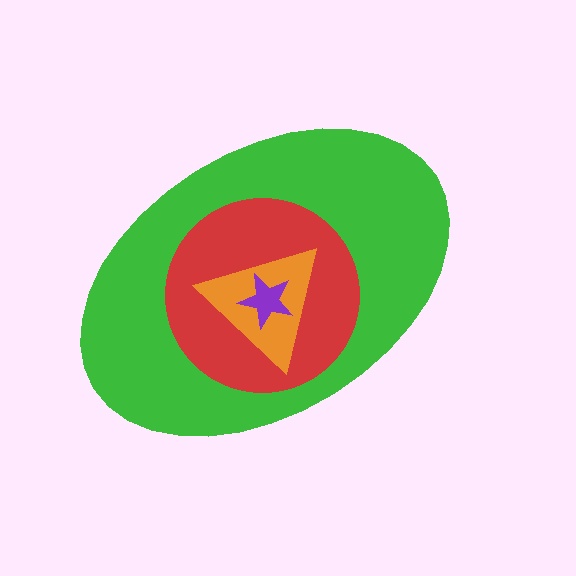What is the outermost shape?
The green ellipse.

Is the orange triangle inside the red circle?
Yes.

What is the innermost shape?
The purple star.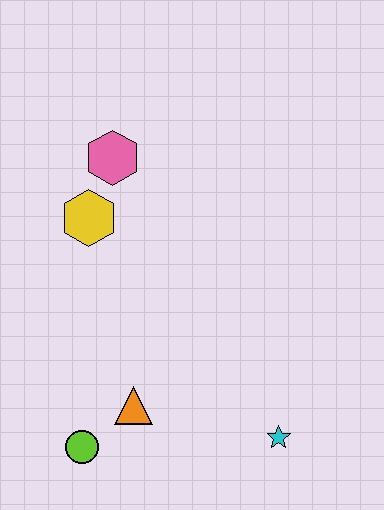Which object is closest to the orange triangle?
The lime circle is closest to the orange triangle.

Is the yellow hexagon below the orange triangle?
No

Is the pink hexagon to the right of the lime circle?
Yes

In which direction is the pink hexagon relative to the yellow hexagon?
The pink hexagon is above the yellow hexagon.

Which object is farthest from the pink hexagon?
The cyan star is farthest from the pink hexagon.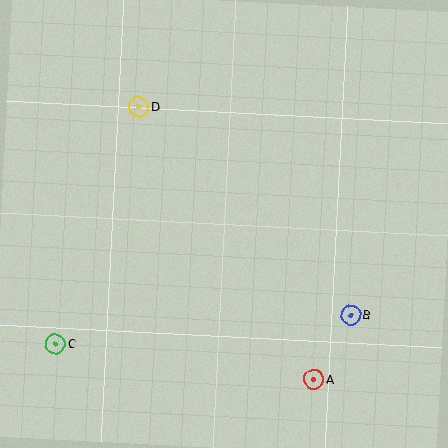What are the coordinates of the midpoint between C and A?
The midpoint between C and A is at (185, 361).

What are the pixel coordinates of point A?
Point A is at (314, 379).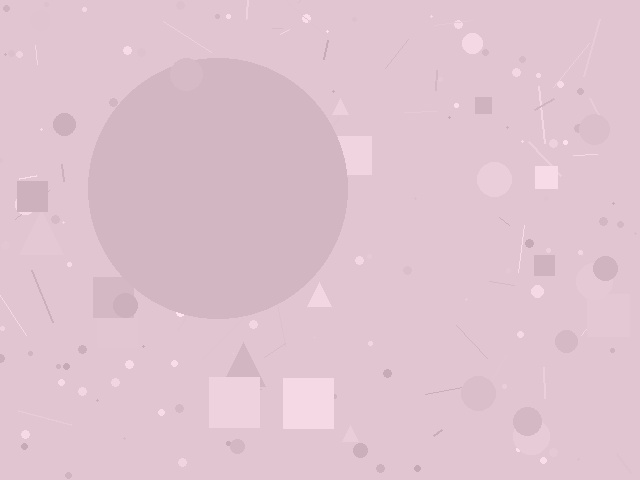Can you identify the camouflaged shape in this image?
The camouflaged shape is a circle.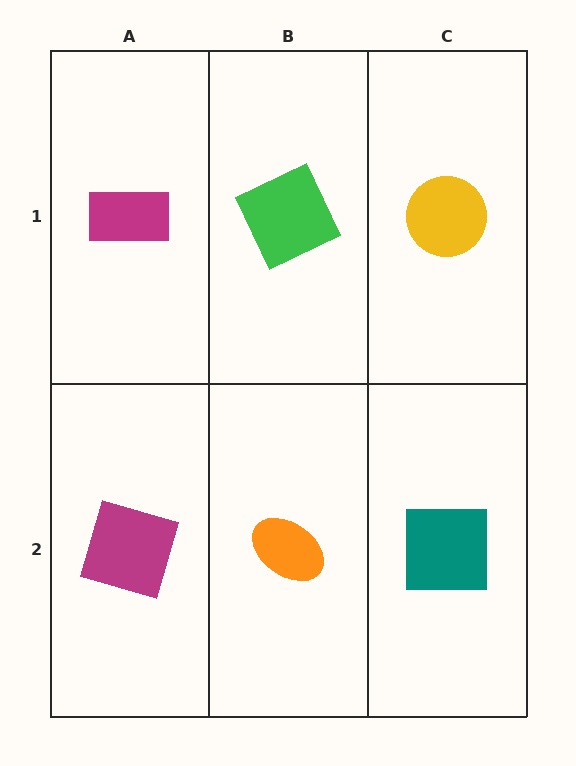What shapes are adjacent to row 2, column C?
A yellow circle (row 1, column C), an orange ellipse (row 2, column B).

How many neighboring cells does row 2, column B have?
3.